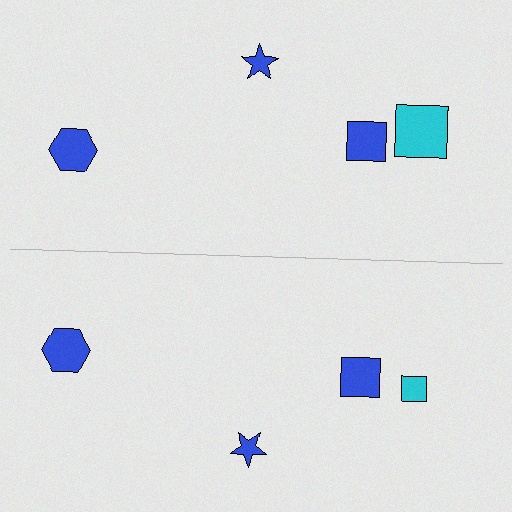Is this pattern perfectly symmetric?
No, the pattern is not perfectly symmetric. The cyan square on the bottom side has a different size than its mirror counterpart.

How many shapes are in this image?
There are 8 shapes in this image.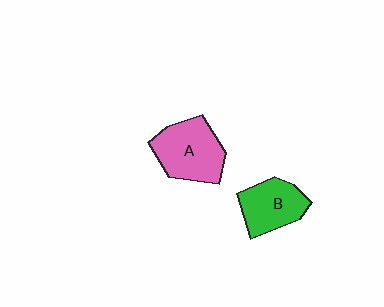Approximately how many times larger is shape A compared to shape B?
Approximately 1.2 times.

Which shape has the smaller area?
Shape B (green).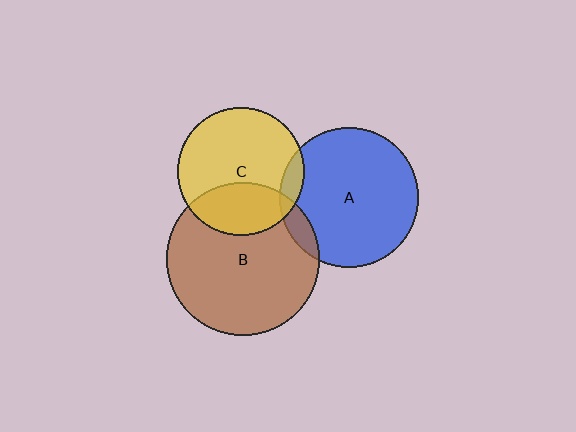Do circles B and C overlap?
Yes.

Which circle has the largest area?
Circle B (brown).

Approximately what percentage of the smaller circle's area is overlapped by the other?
Approximately 30%.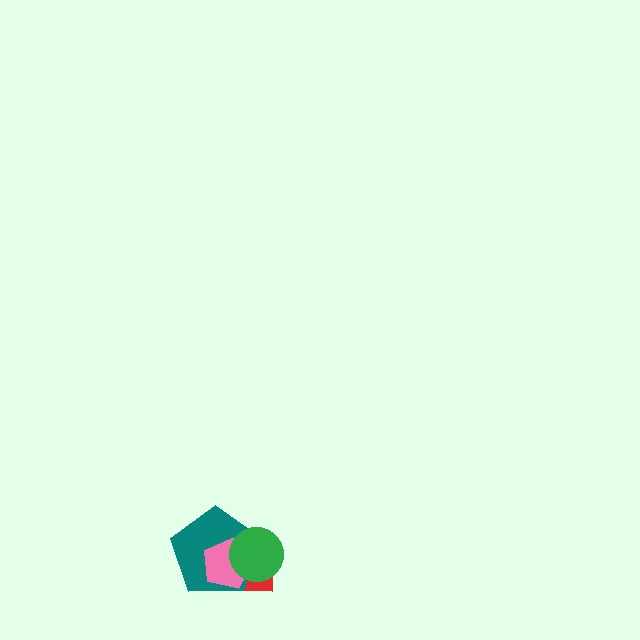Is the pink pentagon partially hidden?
Yes, it is partially covered by another shape.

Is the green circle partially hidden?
No, no other shape covers it.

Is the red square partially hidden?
Yes, it is partially covered by another shape.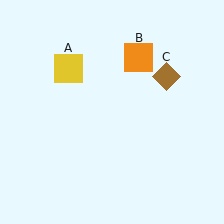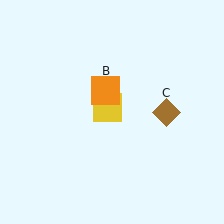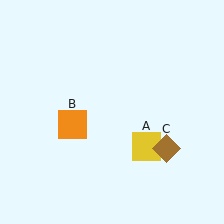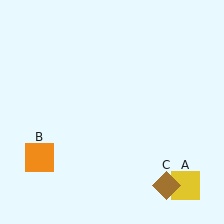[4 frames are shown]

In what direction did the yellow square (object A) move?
The yellow square (object A) moved down and to the right.